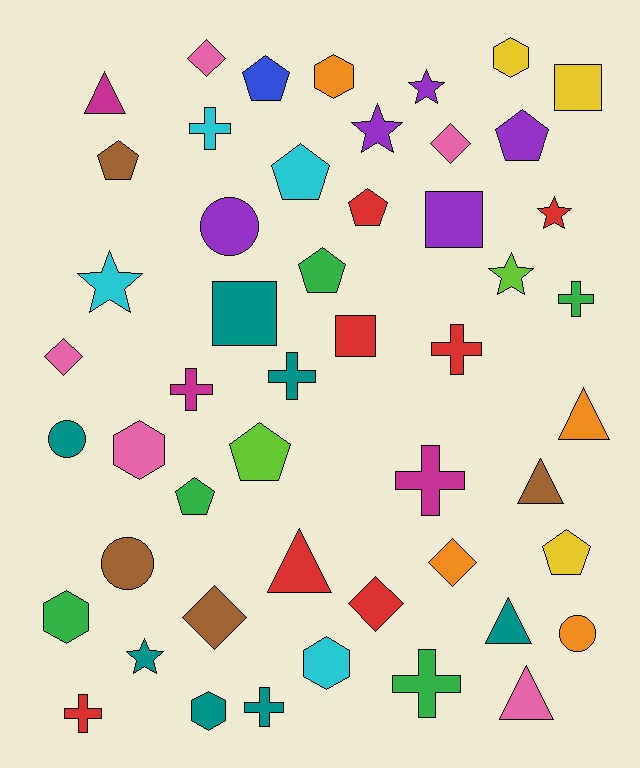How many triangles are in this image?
There are 6 triangles.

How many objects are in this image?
There are 50 objects.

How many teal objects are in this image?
There are 7 teal objects.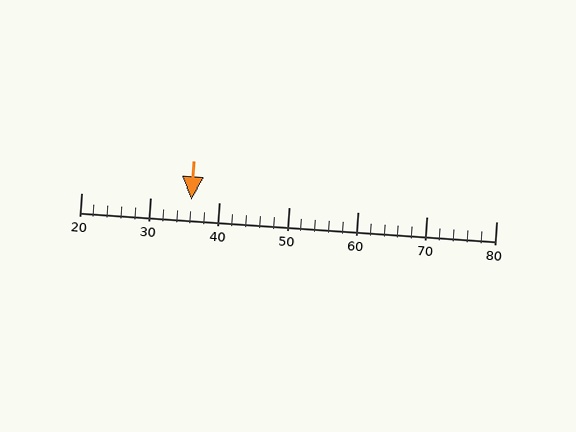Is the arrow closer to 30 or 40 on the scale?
The arrow is closer to 40.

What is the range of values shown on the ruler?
The ruler shows values from 20 to 80.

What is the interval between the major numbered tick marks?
The major tick marks are spaced 10 units apart.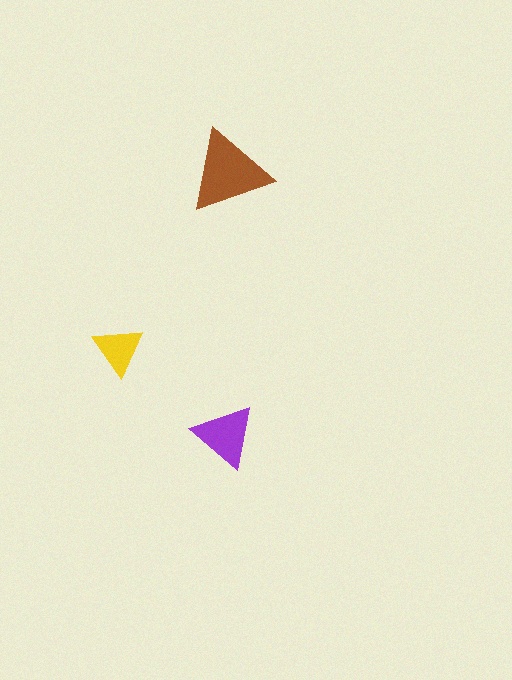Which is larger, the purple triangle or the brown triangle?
The brown one.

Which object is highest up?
The brown triangle is topmost.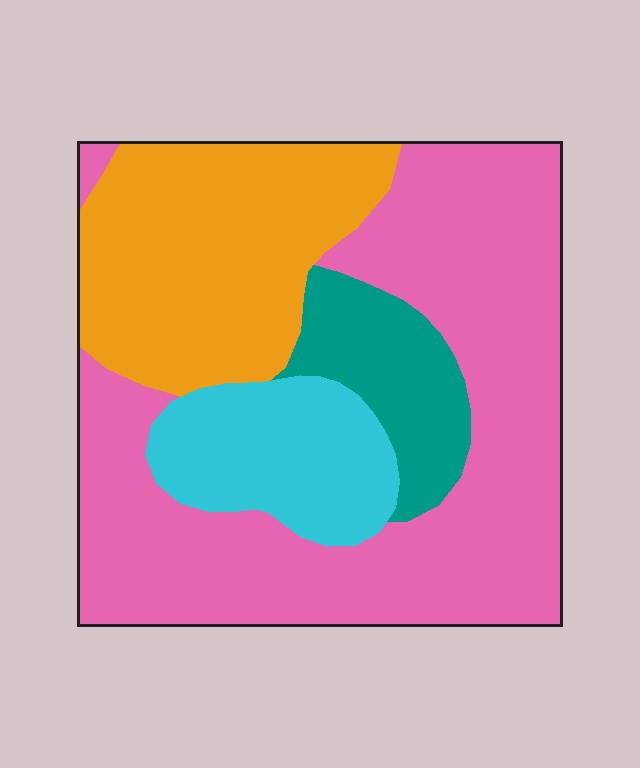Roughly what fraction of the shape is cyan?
Cyan takes up about one eighth (1/8) of the shape.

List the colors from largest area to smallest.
From largest to smallest: pink, orange, cyan, teal.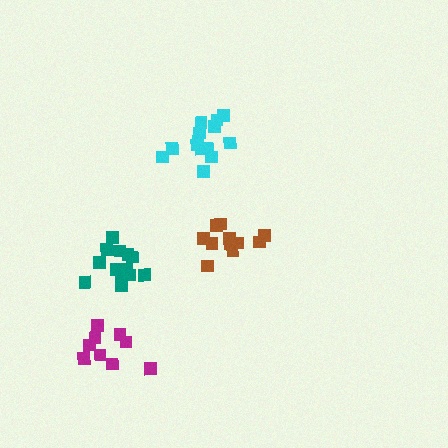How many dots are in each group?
Group 1: 11 dots, Group 2: 14 dots, Group 3: 13 dots, Group 4: 9 dots (47 total).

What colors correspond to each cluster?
The clusters are colored: brown, cyan, teal, magenta.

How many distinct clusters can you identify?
There are 4 distinct clusters.